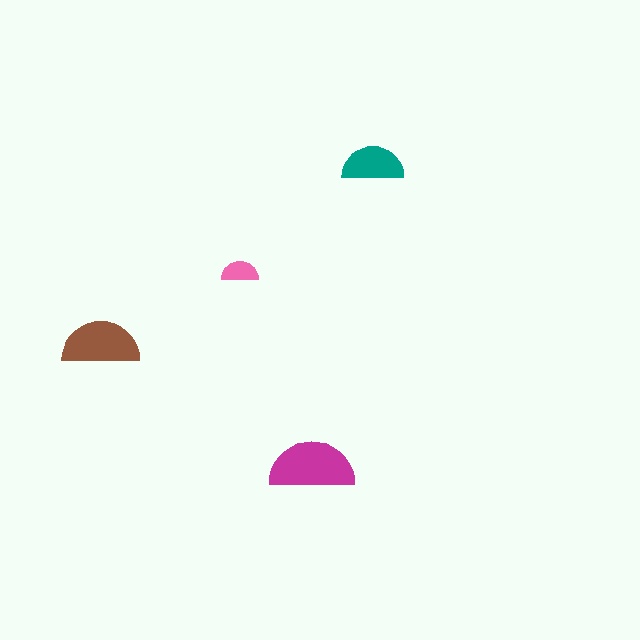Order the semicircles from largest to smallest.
the magenta one, the brown one, the teal one, the pink one.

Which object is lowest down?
The magenta semicircle is bottommost.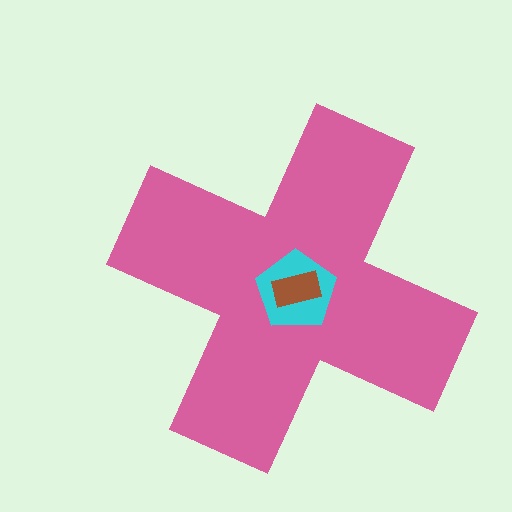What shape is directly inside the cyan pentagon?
The brown rectangle.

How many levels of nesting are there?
3.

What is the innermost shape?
The brown rectangle.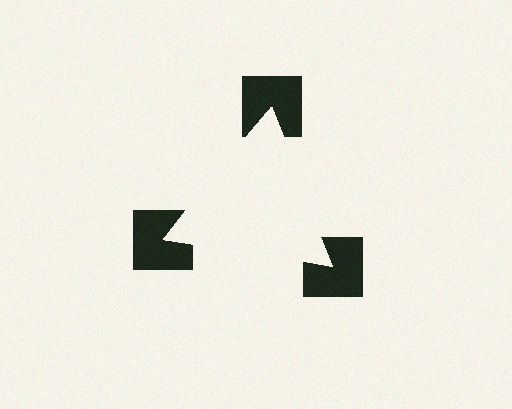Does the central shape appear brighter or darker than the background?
It typically appears slightly brighter than the background, even though no actual brightness change is drawn.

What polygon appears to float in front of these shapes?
An illusory triangle — its edges are inferred from the aligned wedge cuts in the notched squares, not physically drawn.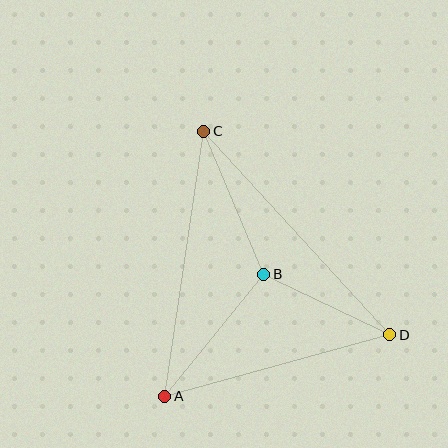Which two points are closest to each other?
Points B and D are closest to each other.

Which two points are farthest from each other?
Points C and D are farthest from each other.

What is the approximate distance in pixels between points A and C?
The distance between A and C is approximately 268 pixels.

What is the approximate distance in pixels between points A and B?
The distance between A and B is approximately 157 pixels.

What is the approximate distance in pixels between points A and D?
The distance between A and D is approximately 234 pixels.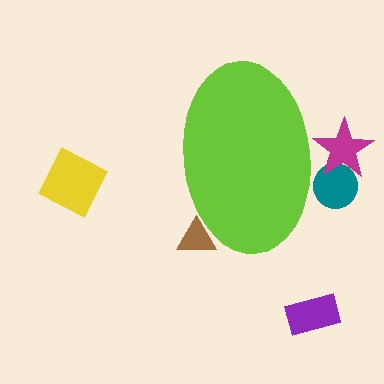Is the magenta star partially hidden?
Yes, the magenta star is partially hidden behind the lime ellipse.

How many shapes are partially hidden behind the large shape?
3 shapes are partially hidden.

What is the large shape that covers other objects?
A lime ellipse.